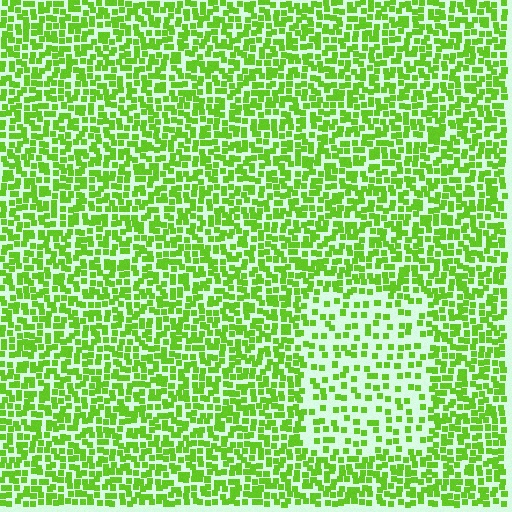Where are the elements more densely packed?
The elements are more densely packed outside the rectangle boundary.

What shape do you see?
I see a rectangle.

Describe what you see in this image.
The image contains small lime elements arranged at two different densities. A rectangle-shaped region is visible where the elements are less densely packed than the surrounding area.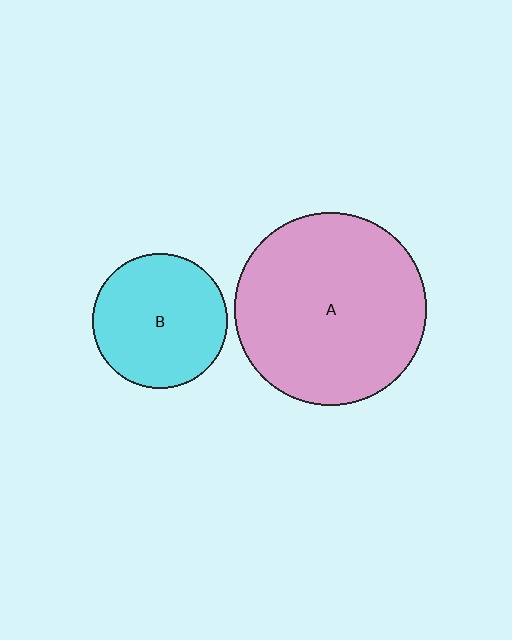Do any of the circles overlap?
No, none of the circles overlap.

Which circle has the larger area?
Circle A (pink).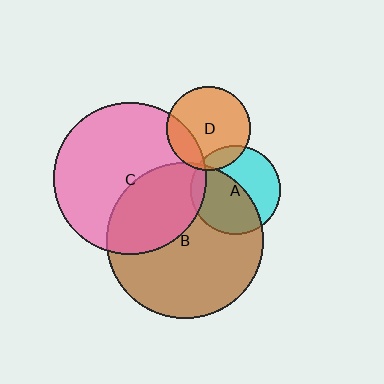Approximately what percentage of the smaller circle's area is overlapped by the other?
Approximately 55%.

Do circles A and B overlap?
Yes.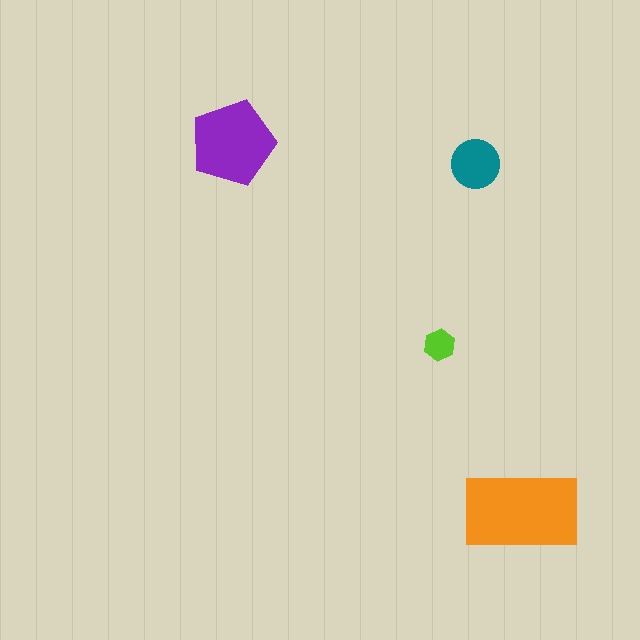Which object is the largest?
The orange rectangle.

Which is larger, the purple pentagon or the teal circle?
The purple pentagon.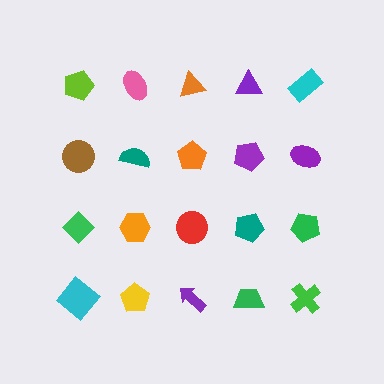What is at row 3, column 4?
A teal pentagon.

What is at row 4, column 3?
A purple arrow.